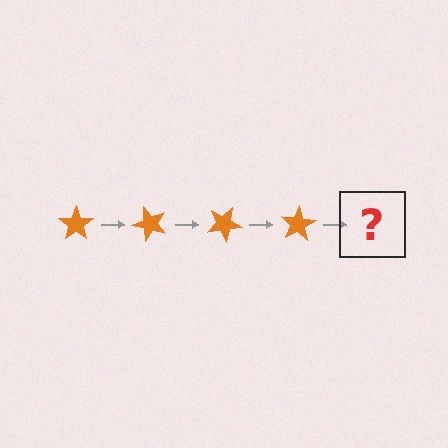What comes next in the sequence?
The next element should be an orange star rotated 200 degrees.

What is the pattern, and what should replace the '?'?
The pattern is that the star rotates 50 degrees each step. The '?' should be an orange star rotated 200 degrees.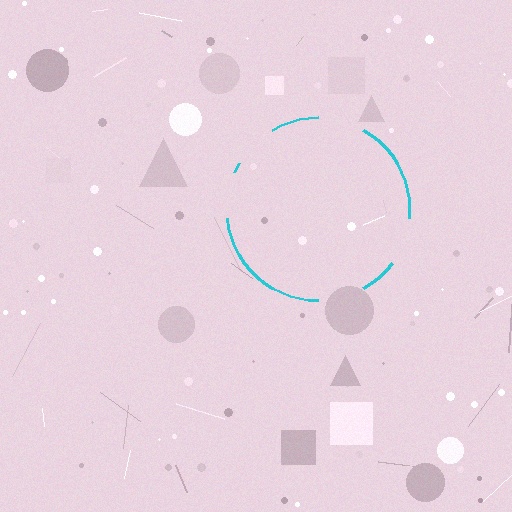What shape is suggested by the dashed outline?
The dashed outline suggests a circle.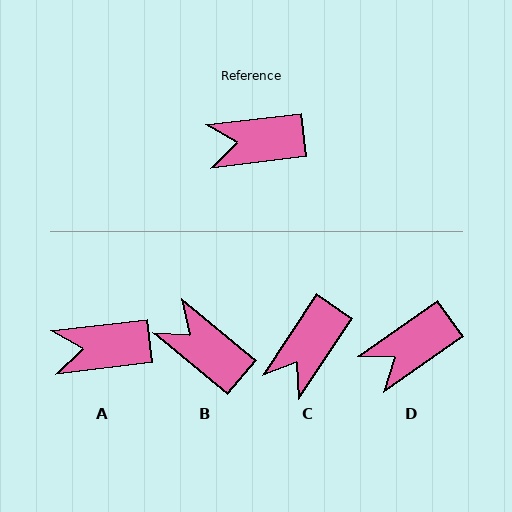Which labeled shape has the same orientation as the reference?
A.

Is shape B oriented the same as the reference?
No, it is off by about 46 degrees.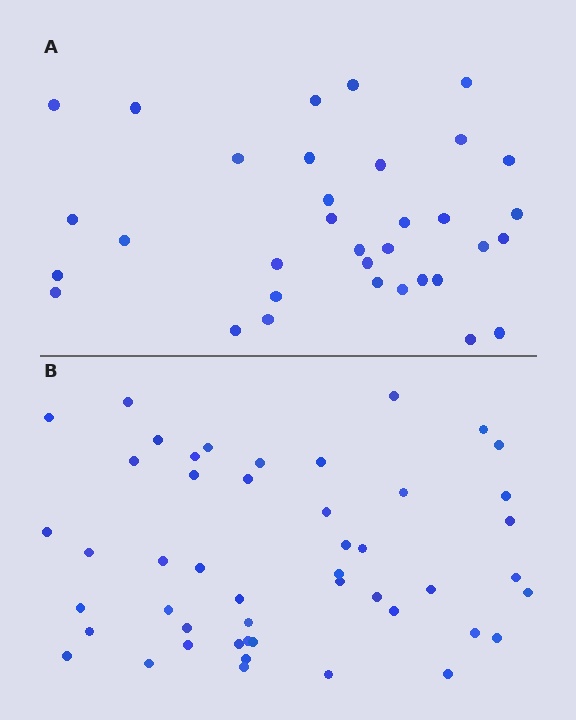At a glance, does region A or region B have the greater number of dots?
Region B (the bottom region) has more dots.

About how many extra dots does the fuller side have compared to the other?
Region B has approximately 15 more dots than region A.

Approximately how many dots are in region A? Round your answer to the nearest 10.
About 30 dots. (The exact count is 34, which rounds to 30.)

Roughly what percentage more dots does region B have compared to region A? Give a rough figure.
About 40% more.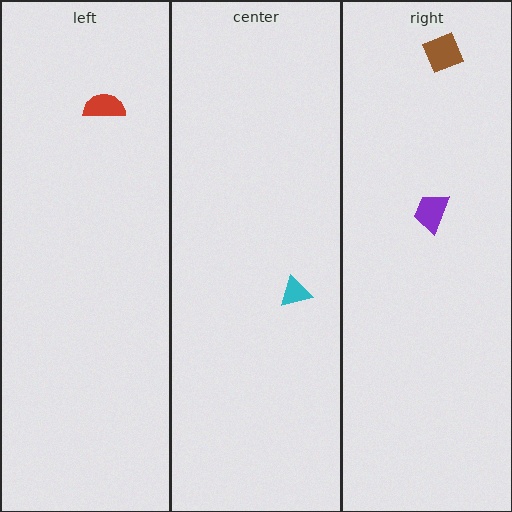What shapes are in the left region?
The red semicircle.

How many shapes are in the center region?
1.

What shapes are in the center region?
The cyan triangle.